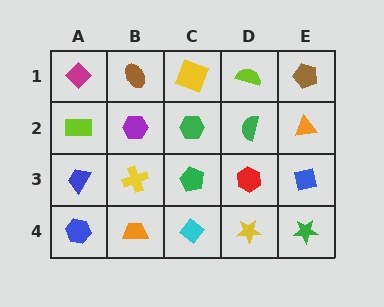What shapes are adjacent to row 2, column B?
A brown ellipse (row 1, column B), a yellow cross (row 3, column B), a lime rectangle (row 2, column A), a green hexagon (row 2, column C).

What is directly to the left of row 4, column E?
A yellow star.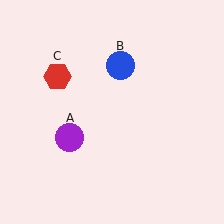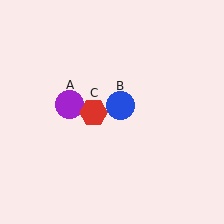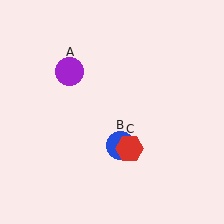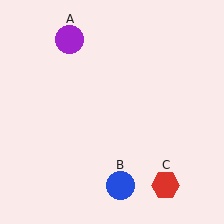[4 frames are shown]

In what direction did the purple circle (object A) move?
The purple circle (object A) moved up.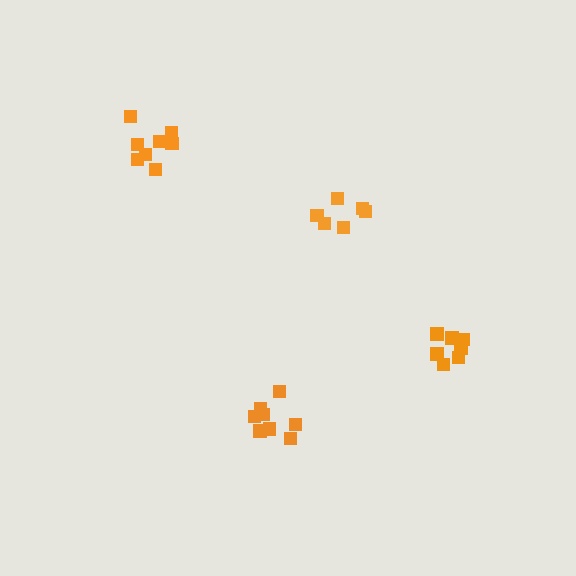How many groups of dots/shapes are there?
There are 4 groups.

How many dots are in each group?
Group 1: 6 dots, Group 2: 8 dots, Group 3: 8 dots, Group 4: 8 dots (30 total).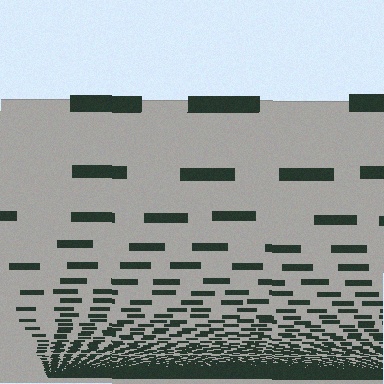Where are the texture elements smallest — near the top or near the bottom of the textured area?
Near the bottom.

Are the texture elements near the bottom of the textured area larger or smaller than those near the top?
Smaller. The gradient is inverted — elements near the bottom are smaller and denser.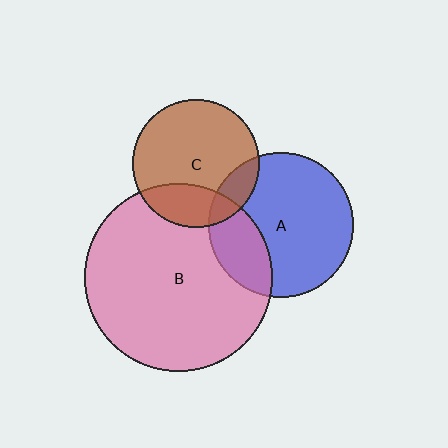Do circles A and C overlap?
Yes.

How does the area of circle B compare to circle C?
Approximately 2.2 times.